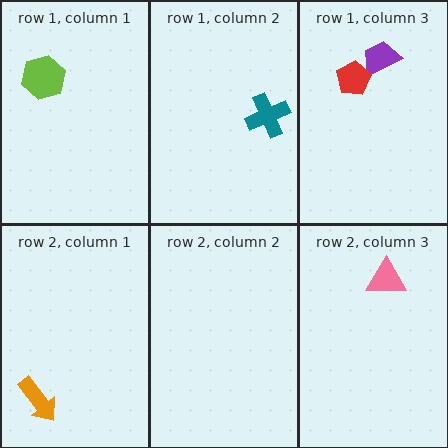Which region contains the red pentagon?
The row 1, column 3 region.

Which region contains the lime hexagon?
The row 1, column 1 region.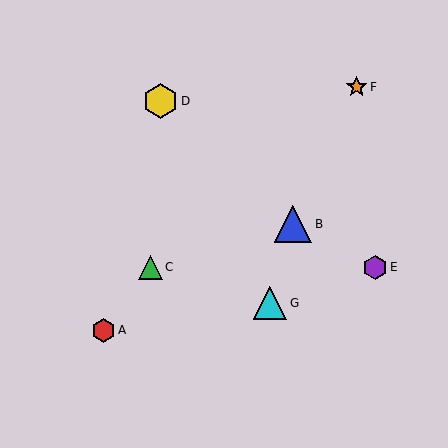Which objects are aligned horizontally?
Objects C, E are aligned horizontally.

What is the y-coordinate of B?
Object B is at y≈224.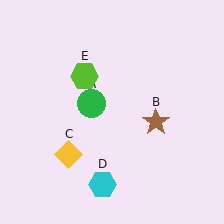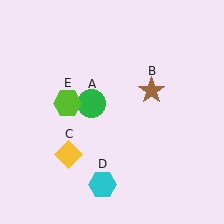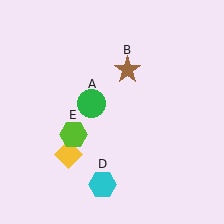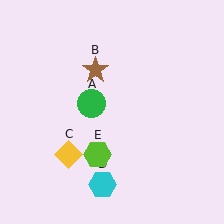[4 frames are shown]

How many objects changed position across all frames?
2 objects changed position: brown star (object B), lime hexagon (object E).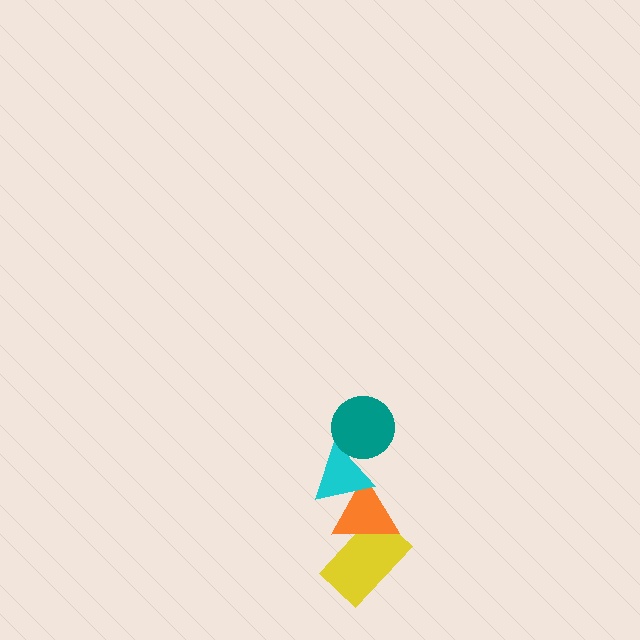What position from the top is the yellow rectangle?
The yellow rectangle is 4th from the top.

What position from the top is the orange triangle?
The orange triangle is 3rd from the top.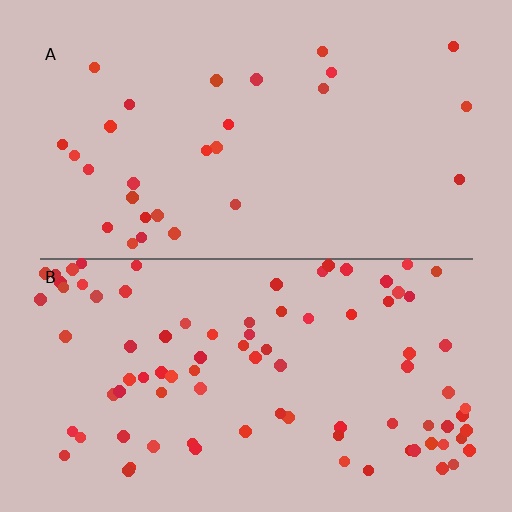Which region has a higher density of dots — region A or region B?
B (the bottom).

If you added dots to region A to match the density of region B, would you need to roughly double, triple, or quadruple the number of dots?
Approximately triple.